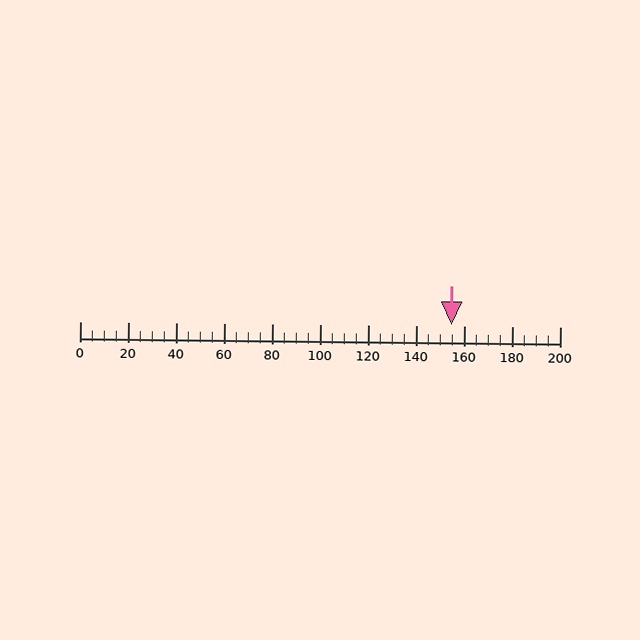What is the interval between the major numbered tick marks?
The major tick marks are spaced 20 units apart.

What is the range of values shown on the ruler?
The ruler shows values from 0 to 200.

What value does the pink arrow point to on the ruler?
The pink arrow points to approximately 155.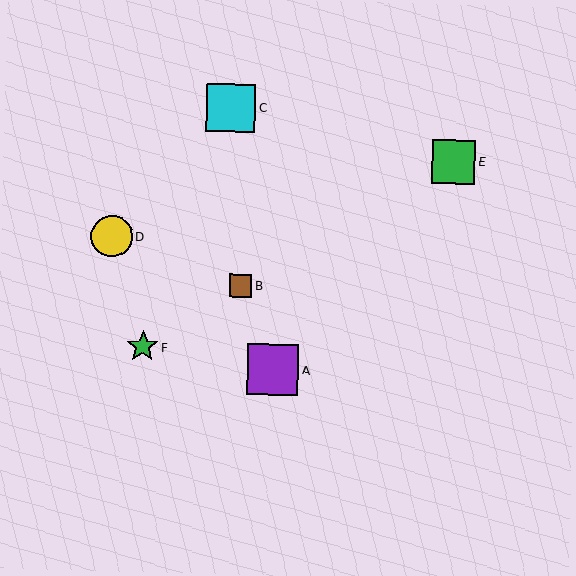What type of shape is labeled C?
Shape C is a cyan square.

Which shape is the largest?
The purple square (labeled A) is the largest.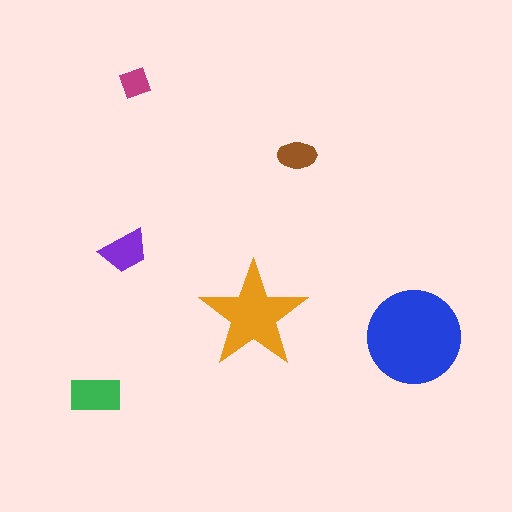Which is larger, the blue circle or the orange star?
The blue circle.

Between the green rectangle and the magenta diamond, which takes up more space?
The green rectangle.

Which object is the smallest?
The magenta diamond.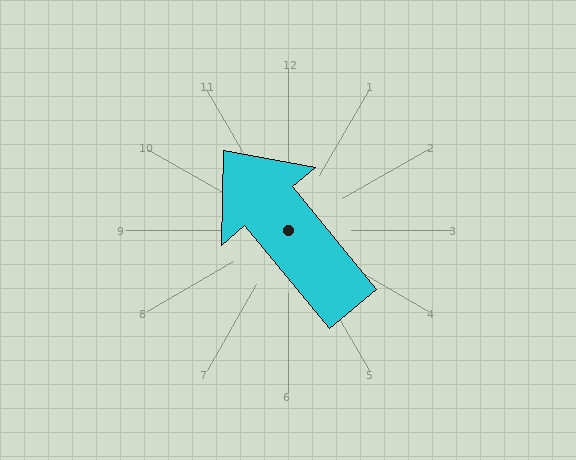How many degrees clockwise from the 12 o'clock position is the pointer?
Approximately 321 degrees.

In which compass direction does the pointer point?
Northwest.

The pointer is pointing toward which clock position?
Roughly 11 o'clock.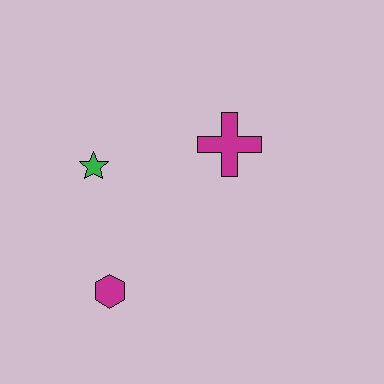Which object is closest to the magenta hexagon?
The green star is closest to the magenta hexagon.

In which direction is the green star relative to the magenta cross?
The green star is to the left of the magenta cross.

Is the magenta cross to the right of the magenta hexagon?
Yes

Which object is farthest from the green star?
The magenta cross is farthest from the green star.